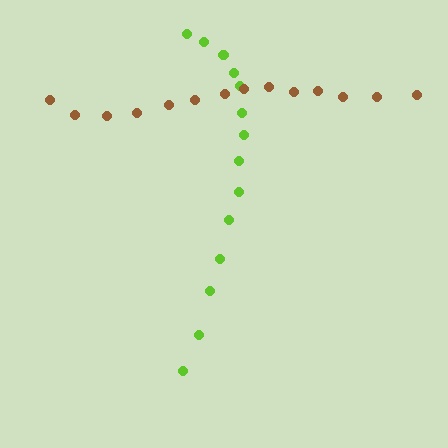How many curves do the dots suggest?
There are 2 distinct paths.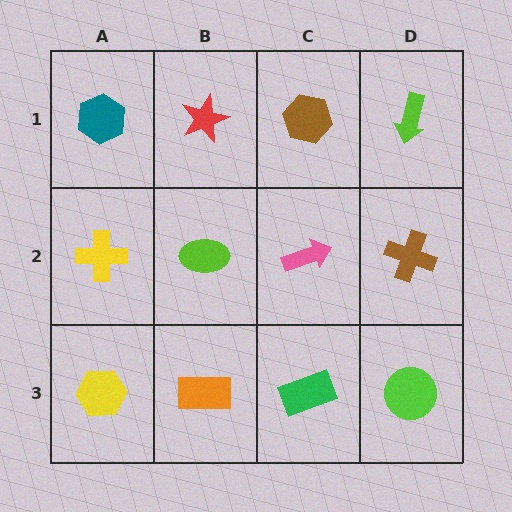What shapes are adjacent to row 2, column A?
A teal hexagon (row 1, column A), a yellow hexagon (row 3, column A), a lime ellipse (row 2, column B).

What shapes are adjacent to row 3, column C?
A pink arrow (row 2, column C), an orange rectangle (row 3, column B), a lime circle (row 3, column D).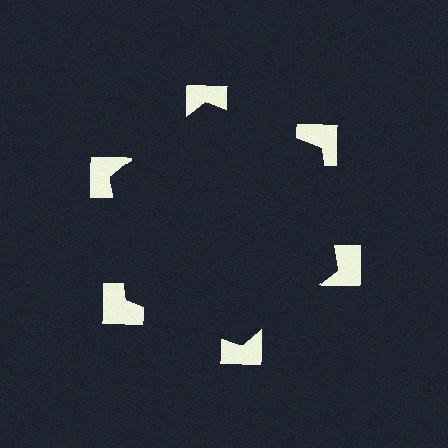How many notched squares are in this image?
There are 6 — one at each vertex of the illusory hexagon.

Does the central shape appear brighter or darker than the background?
It typically appears slightly darker than the background, even though no actual brightness change is drawn.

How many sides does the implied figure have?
6 sides.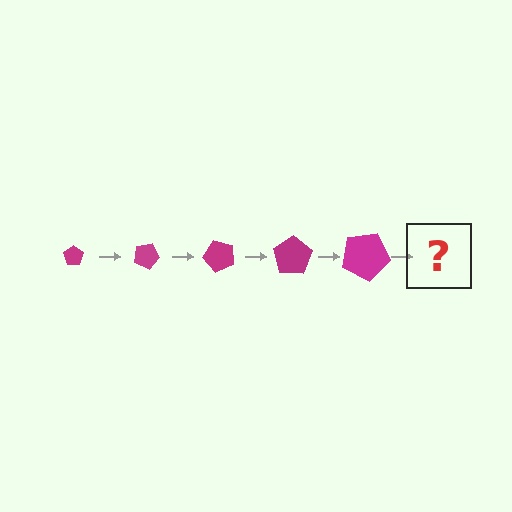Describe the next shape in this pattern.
It should be a pentagon, larger than the previous one and rotated 125 degrees from the start.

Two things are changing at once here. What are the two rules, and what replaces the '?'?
The two rules are that the pentagon grows larger each step and it rotates 25 degrees each step. The '?' should be a pentagon, larger than the previous one and rotated 125 degrees from the start.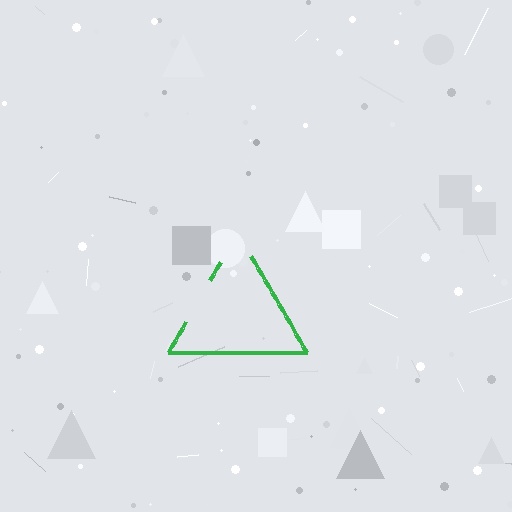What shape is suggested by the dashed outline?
The dashed outline suggests a triangle.